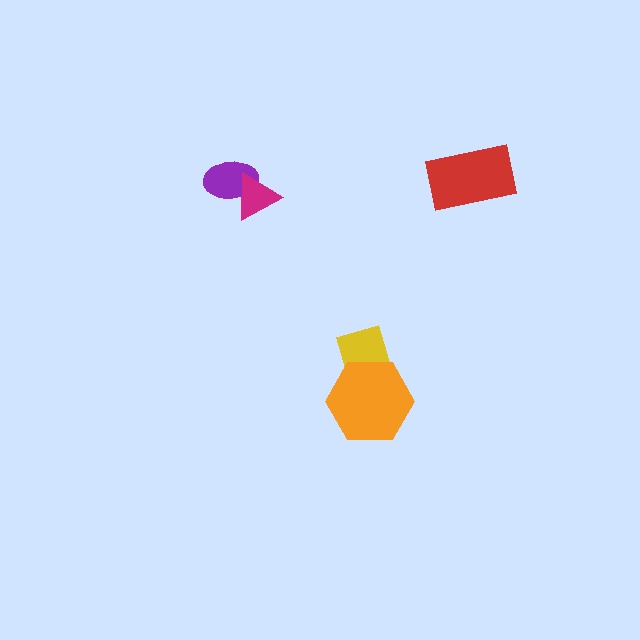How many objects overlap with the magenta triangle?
1 object overlaps with the magenta triangle.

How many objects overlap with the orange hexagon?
1 object overlaps with the orange hexagon.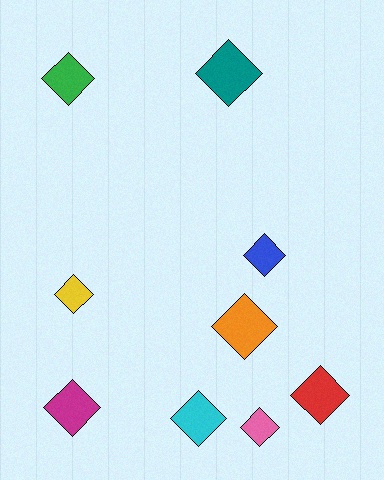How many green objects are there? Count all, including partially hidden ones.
There is 1 green object.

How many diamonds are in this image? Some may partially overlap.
There are 9 diamonds.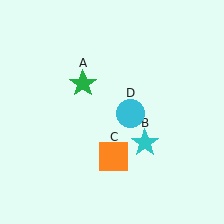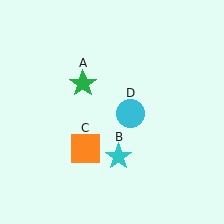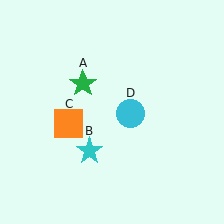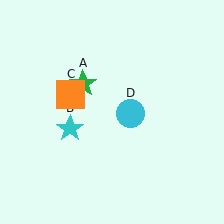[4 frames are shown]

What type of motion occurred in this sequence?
The cyan star (object B), orange square (object C) rotated clockwise around the center of the scene.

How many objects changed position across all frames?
2 objects changed position: cyan star (object B), orange square (object C).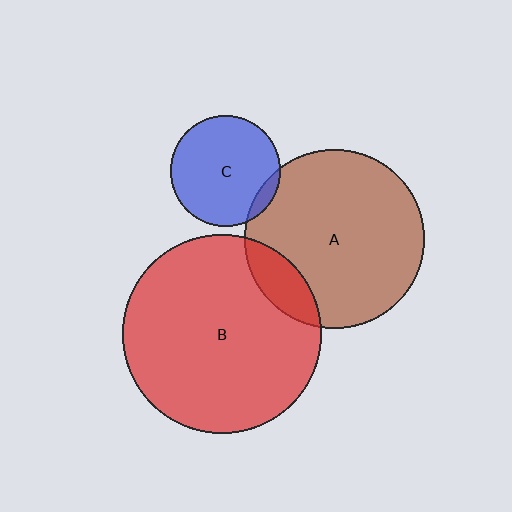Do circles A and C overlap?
Yes.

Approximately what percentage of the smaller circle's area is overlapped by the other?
Approximately 10%.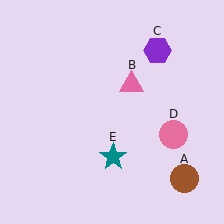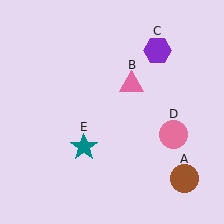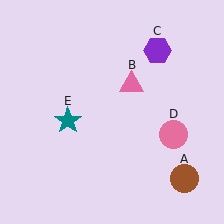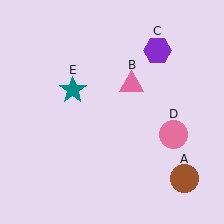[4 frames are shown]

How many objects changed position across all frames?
1 object changed position: teal star (object E).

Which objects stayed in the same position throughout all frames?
Brown circle (object A) and pink triangle (object B) and purple hexagon (object C) and pink circle (object D) remained stationary.